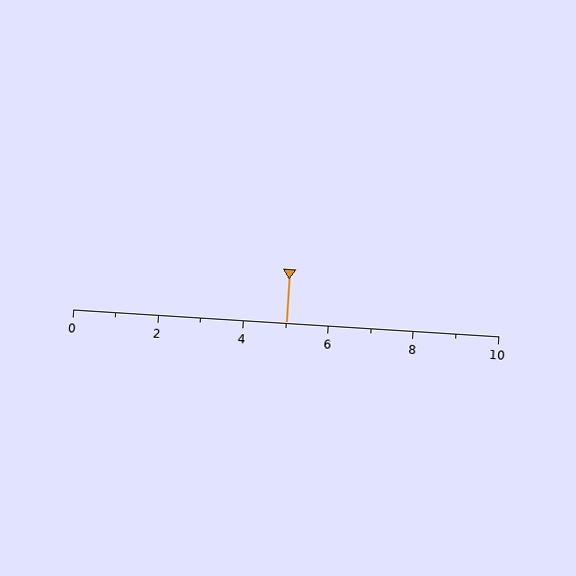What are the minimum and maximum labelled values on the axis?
The axis runs from 0 to 10.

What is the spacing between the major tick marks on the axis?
The major ticks are spaced 2 apart.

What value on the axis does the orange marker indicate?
The marker indicates approximately 5.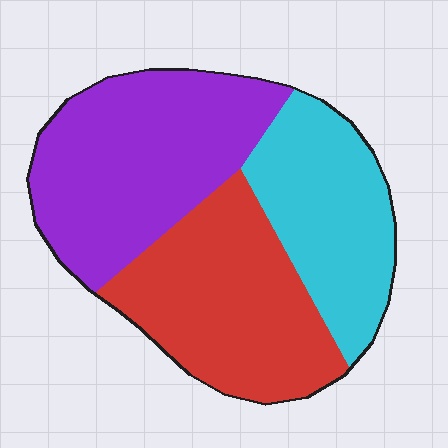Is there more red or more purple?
Purple.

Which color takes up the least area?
Cyan, at roughly 25%.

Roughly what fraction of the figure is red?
Red covers roughly 35% of the figure.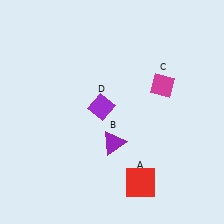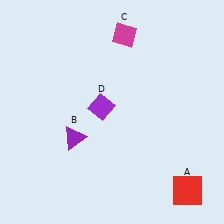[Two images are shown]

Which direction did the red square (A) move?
The red square (A) moved right.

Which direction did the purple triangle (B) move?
The purple triangle (B) moved left.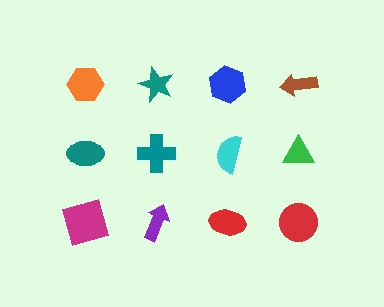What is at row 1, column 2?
A teal star.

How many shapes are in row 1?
4 shapes.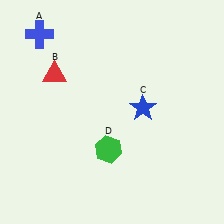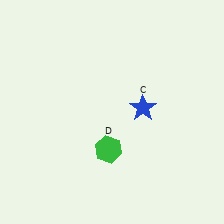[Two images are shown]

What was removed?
The blue cross (A), the red triangle (B) were removed in Image 2.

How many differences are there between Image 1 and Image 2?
There are 2 differences between the two images.